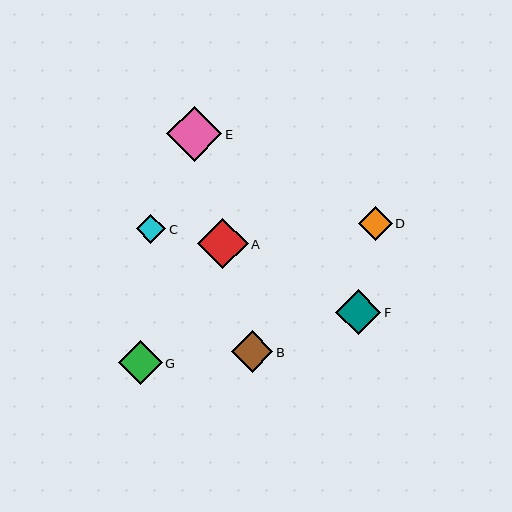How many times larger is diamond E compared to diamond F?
Diamond E is approximately 1.2 times the size of diamond F.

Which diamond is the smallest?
Diamond C is the smallest with a size of approximately 30 pixels.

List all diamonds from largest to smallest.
From largest to smallest: E, A, F, G, B, D, C.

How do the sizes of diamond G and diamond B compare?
Diamond G and diamond B are approximately the same size.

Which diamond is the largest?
Diamond E is the largest with a size of approximately 55 pixels.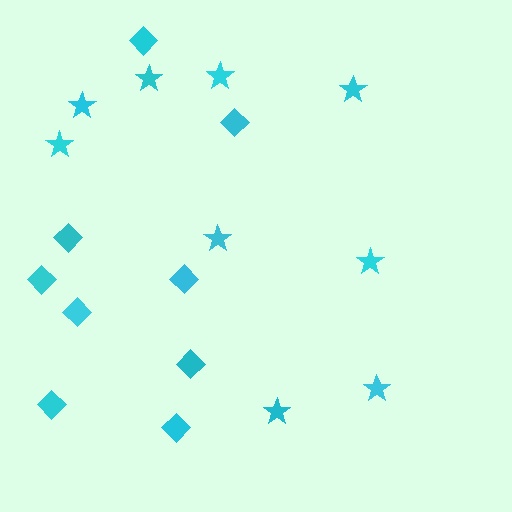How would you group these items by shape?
There are 2 groups: one group of stars (9) and one group of diamonds (9).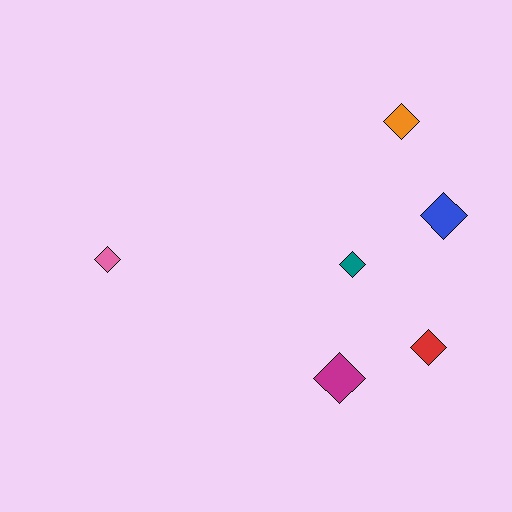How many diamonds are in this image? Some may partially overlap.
There are 6 diamonds.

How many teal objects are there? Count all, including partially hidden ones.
There is 1 teal object.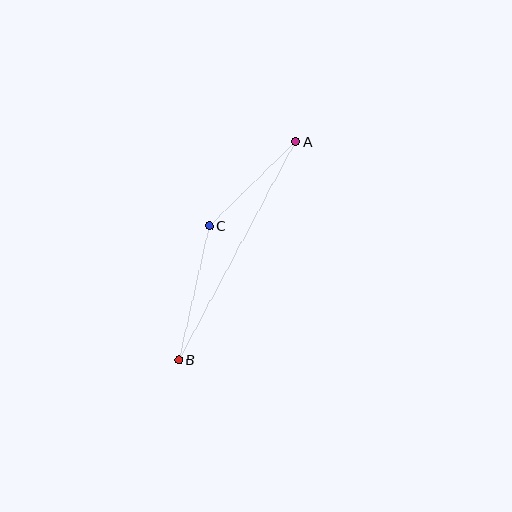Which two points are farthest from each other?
Points A and B are farthest from each other.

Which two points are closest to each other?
Points A and C are closest to each other.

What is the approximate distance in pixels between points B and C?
The distance between B and C is approximately 137 pixels.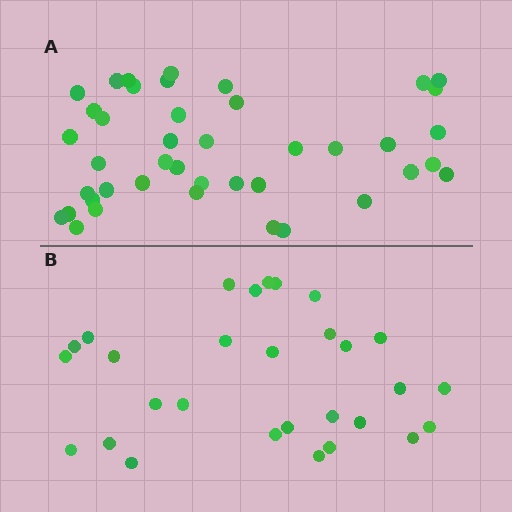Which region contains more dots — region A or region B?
Region A (the top region) has more dots.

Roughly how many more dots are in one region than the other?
Region A has approximately 15 more dots than region B.